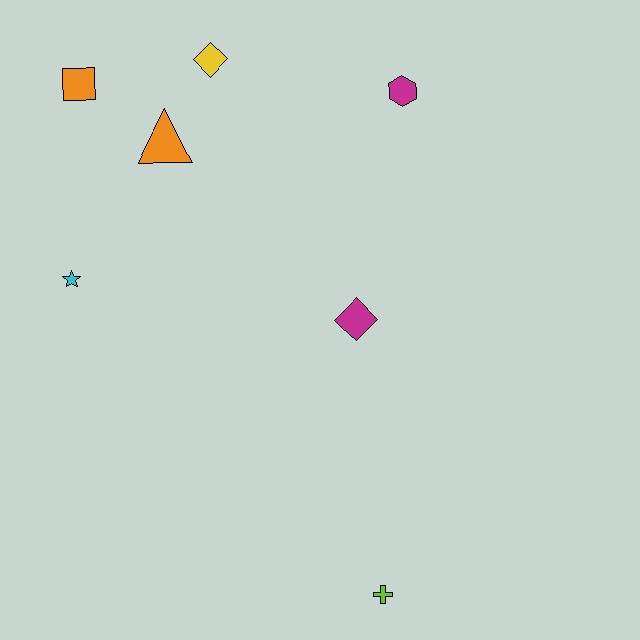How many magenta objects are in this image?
There are 2 magenta objects.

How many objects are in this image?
There are 7 objects.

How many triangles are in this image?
There is 1 triangle.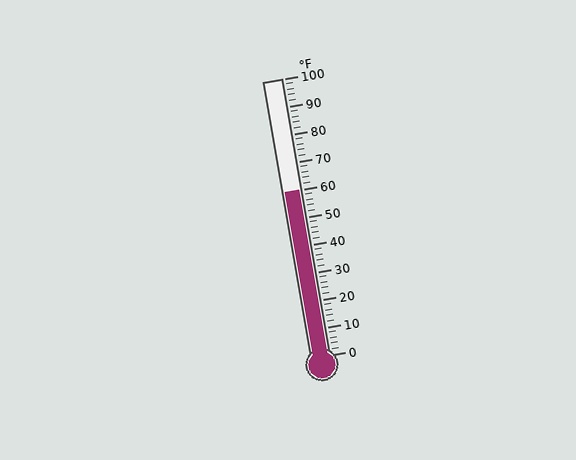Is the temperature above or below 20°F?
The temperature is above 20°F.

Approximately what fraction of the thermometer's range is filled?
The thermometer is filled to approximately 60% of its range.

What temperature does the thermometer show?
The thermometer shows approximately 60°F.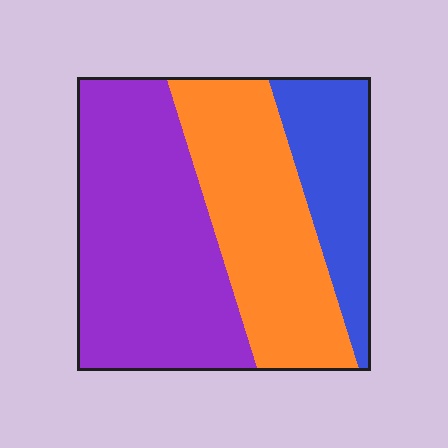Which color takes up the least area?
Blue, at roughly 20%.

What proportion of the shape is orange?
Orange covers roughly 35% of the shape.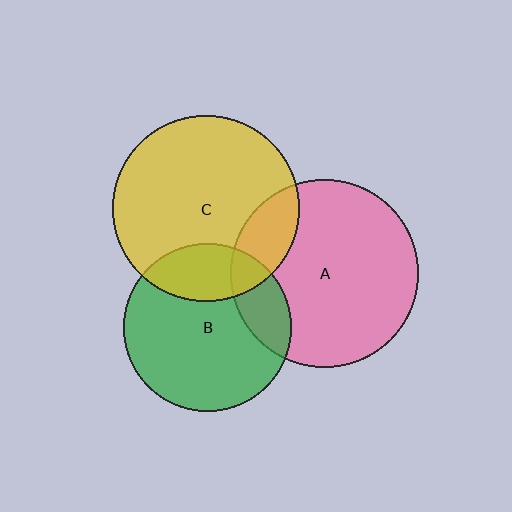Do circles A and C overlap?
Yes.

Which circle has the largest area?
Circle A (pink).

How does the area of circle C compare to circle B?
Approximately 1.2 times.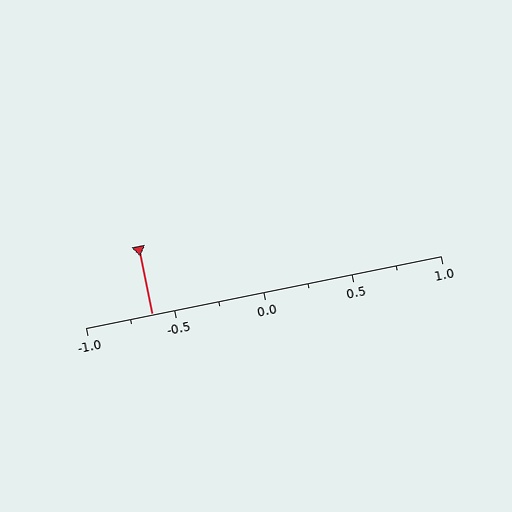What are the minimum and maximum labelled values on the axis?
The axis runs from -1.0 to 1.0.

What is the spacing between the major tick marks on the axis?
The major ticks are spaced 0.5 apart.